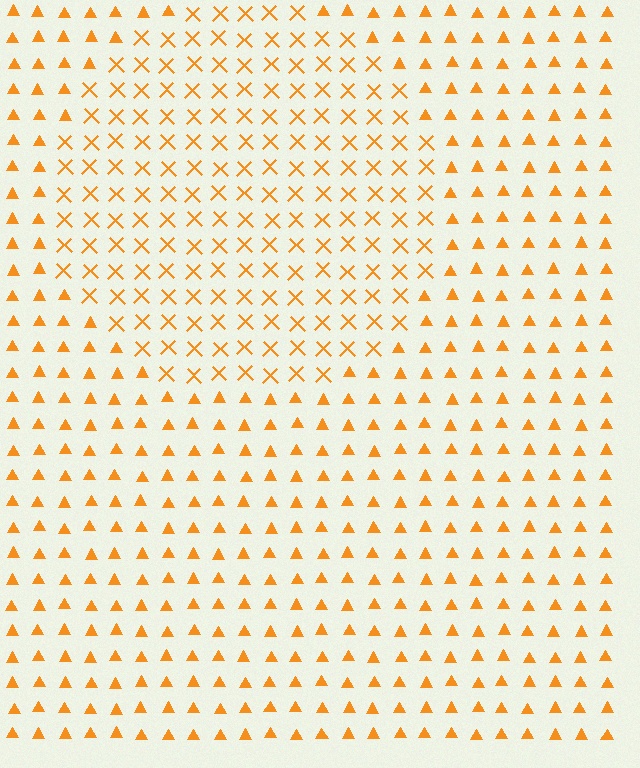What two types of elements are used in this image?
The image uses X marks inside the circle region and triangles outside it.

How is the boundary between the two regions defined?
The boundary is defined by a change in element shape: X marks inside vs. triangles outside. All elements share the same color and spacing.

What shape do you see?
I see a circle.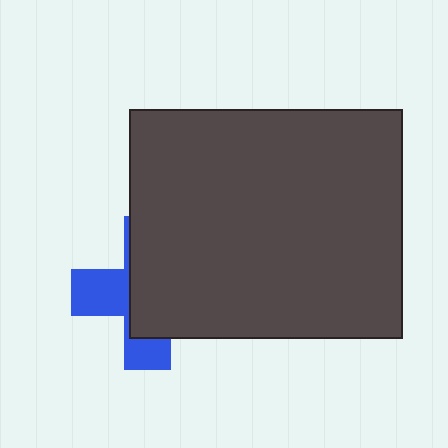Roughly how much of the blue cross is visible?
A small part of it is visible (roughly 38%).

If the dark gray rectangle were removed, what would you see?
You would see the complete blue cross.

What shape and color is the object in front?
The object in front is a dark gray rectangle.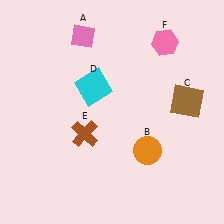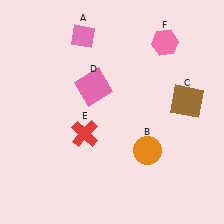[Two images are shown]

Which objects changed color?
D changed from cyan to pink. E changed from brown to red.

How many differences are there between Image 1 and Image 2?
There are 2 differences between the two images.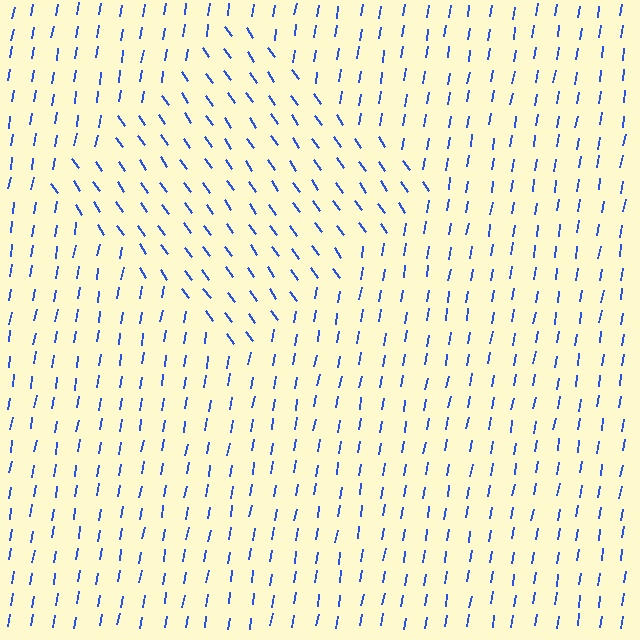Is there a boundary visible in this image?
Yes, there is a texture boundary formed by a change in line orientation.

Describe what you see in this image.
The image is filled with small blue line segments. A diamond region in the image has lines oriented differently from the surrounding lines, creating a visible texture boundary.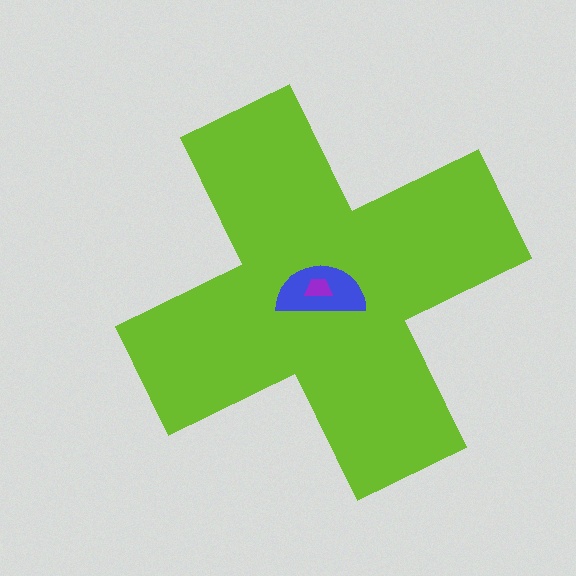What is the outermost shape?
The lime cross.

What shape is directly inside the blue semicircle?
The purple trapezoid.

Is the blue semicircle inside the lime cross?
Yes.